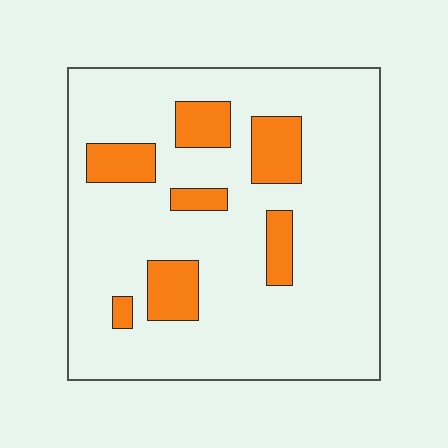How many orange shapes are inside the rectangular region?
7.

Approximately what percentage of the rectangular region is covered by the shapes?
Approximately 15%.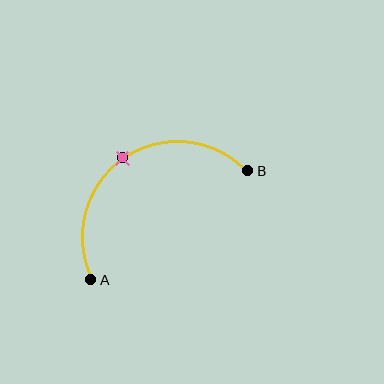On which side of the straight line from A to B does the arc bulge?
The arc bulges above and to the left of the straight line connecting A and B.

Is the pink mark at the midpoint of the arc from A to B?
Yes. The pink mark lies on the arc at equal arc-length from both A and B — it is the arc midpoint.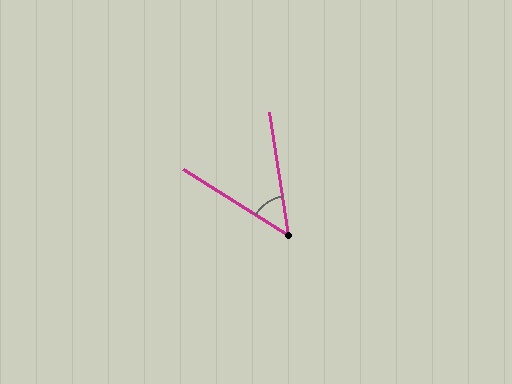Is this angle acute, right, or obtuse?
It is acute.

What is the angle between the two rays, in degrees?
Approximately 49 degrees.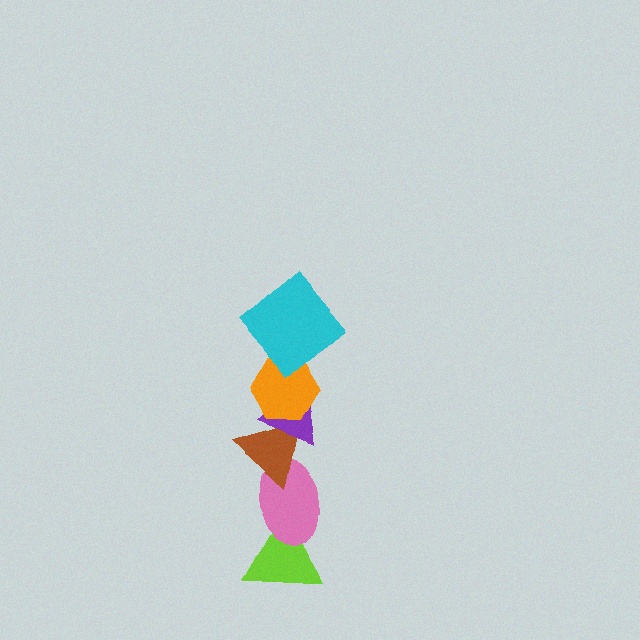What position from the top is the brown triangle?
The brown triangle is 4th from the top.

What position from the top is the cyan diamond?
The cyan diamond is 1st from the top.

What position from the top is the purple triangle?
The purple triangle is 3rd from the top.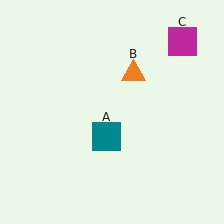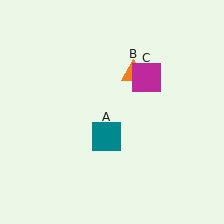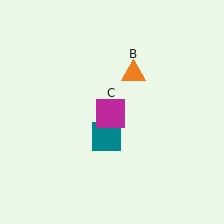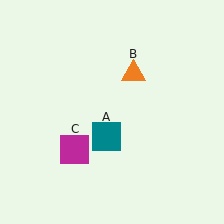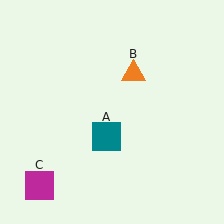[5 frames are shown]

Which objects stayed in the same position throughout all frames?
Teal square (object A) and orange triangle (object B) remained stationary.